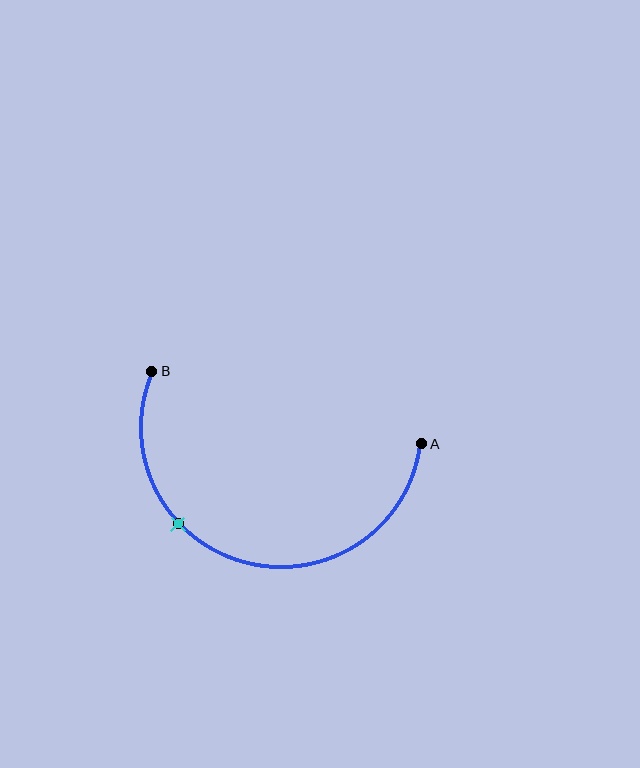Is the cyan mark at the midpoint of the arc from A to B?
No. The cyan mark lies on the arc but is closer to endpoint B. The arc midpoint would be at the point on the curve equidistant along the arc from both A and B.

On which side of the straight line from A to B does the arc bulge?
The arc bulges below the straight line connecting A and B.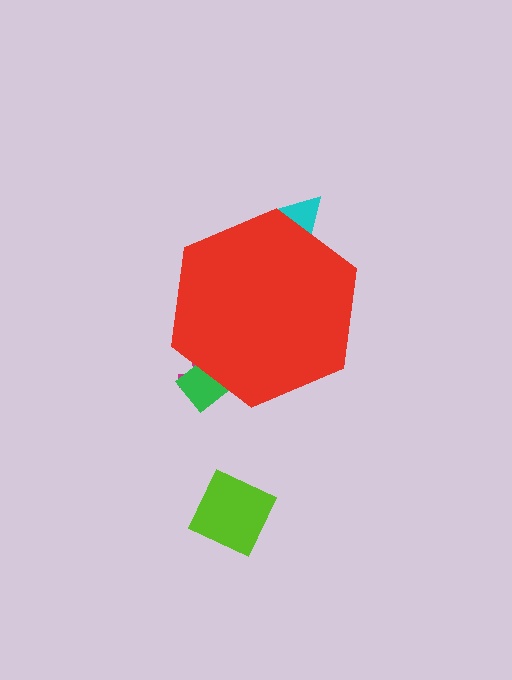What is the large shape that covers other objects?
A red hexagon.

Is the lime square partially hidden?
No, the lime square is fully visible.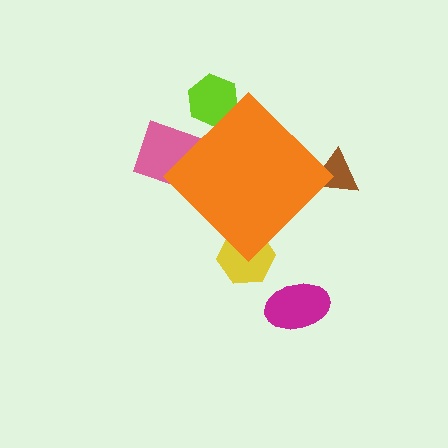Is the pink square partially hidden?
Yes, the pink square is partially hidden behind the orange diamond.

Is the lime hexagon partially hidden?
Yes, the lime hexagon is partially hidden behind the orange diamond.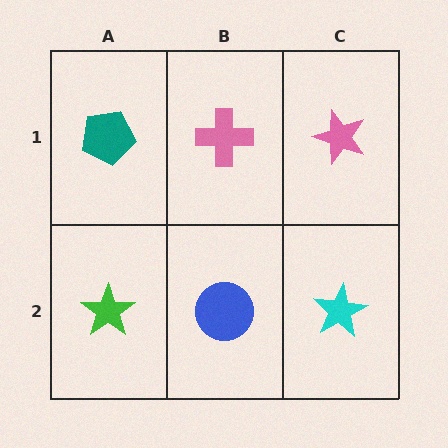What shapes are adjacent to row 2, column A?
A teal pentagon (row 1, column A), a blue circle (row 2, column B).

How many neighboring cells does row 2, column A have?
2.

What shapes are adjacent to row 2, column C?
A pink star (row 1, column C), a blue circle (row 2, column B).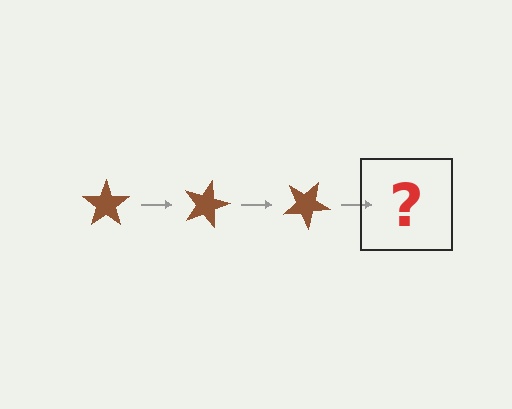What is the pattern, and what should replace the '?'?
The pattern is that the star rotates 15 degrees each step. The '?' should be a brown star rotated 45 degrees.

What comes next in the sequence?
The next element should be a brown star rotated 45 degrees.